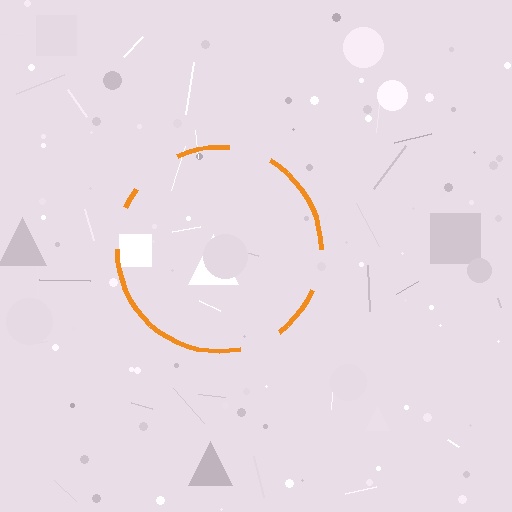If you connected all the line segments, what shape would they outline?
They would outline a circle.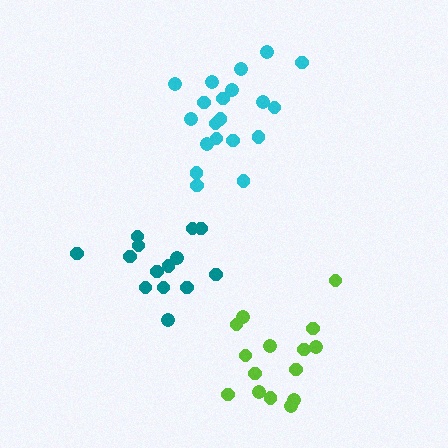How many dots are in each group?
Group 1: 14 dots, Group 2: 20 dots, Group 3: 15 dots (49 total).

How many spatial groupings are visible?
There are 3 spatial groupings.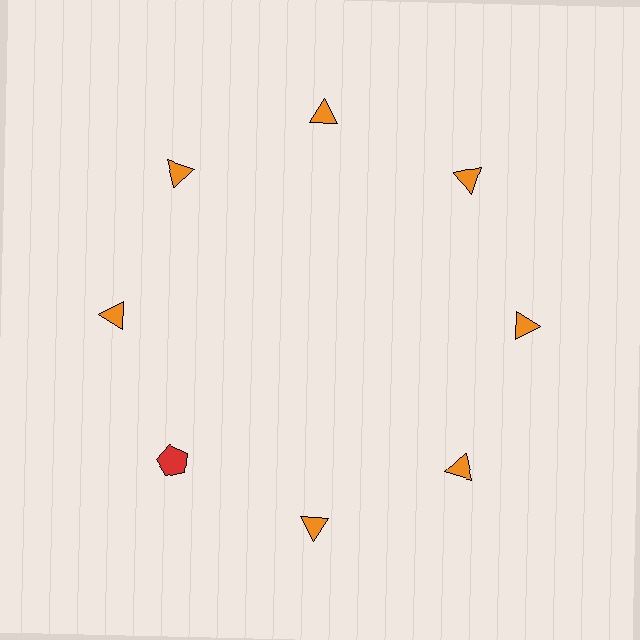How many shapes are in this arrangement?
There are 8 shapes arranged in a ring pattern.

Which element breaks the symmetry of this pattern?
The red pentagon at roughly the 8 o'clock position breaks the symmetry. All other shapes are orange triangles.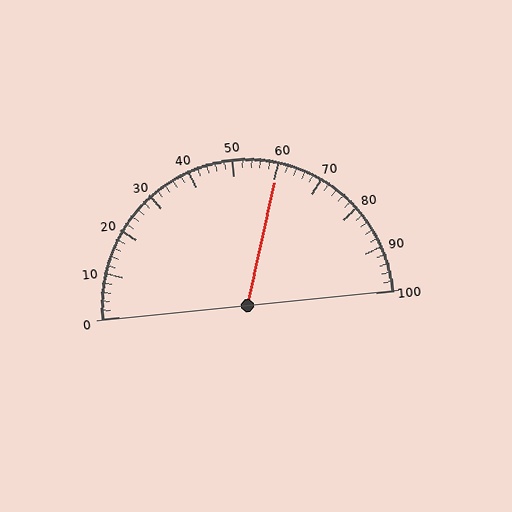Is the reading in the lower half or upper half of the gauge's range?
The reading is in the upper half of the range (0 to 100).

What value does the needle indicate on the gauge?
The needle indicates approximately 60.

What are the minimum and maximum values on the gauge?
The gauge ranges from 0 to 100.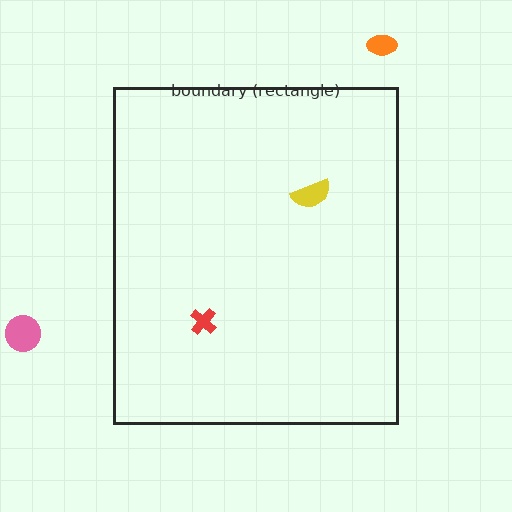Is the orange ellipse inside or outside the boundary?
Outside.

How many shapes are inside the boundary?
2 inside, 2 outside.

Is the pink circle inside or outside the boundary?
Outside.